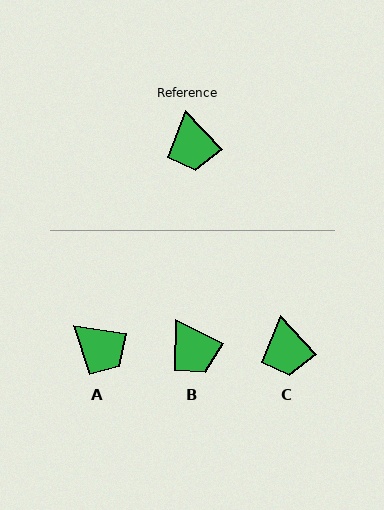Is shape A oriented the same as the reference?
No, it is off by about 40 degrees.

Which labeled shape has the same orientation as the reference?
C.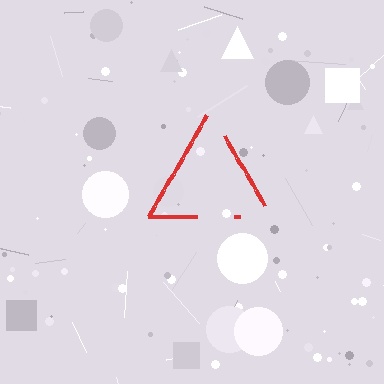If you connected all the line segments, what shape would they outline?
They would outline a triangle.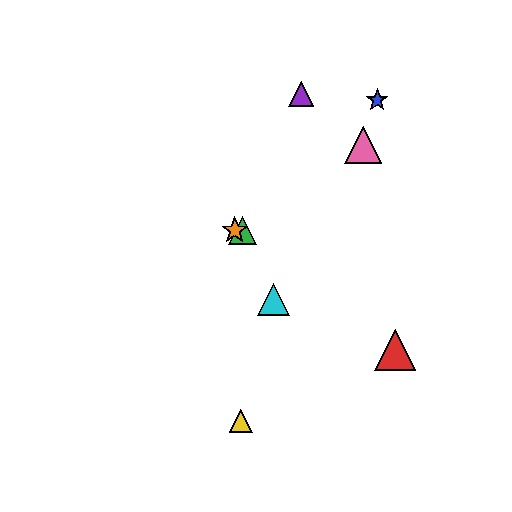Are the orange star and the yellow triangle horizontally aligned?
No, the orange star is at y≈230 and the yellow triangle is at y≈421.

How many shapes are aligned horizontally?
2 shapes (the green triangle, the orange star) are aligned horizontally.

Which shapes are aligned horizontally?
The green triangle, the orange star are aligned horizontally.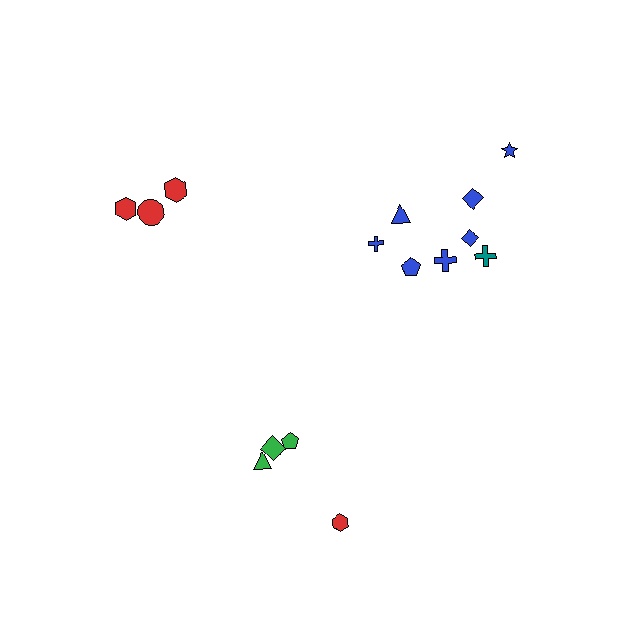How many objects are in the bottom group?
There are 4 objects.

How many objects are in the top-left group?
There are 3 objects.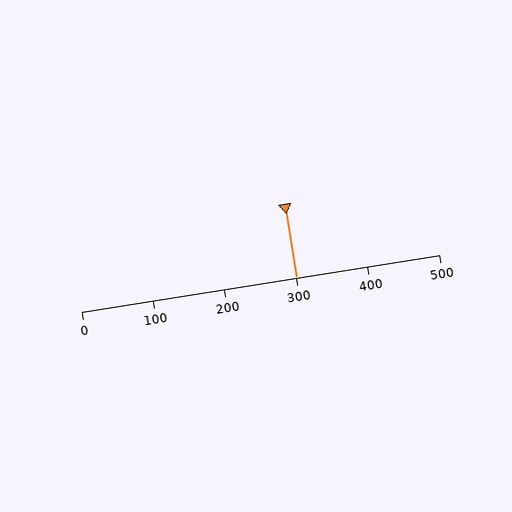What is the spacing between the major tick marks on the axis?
The major ticks are spaced 100 apart.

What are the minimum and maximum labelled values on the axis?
The axis runs from 0 to 500.